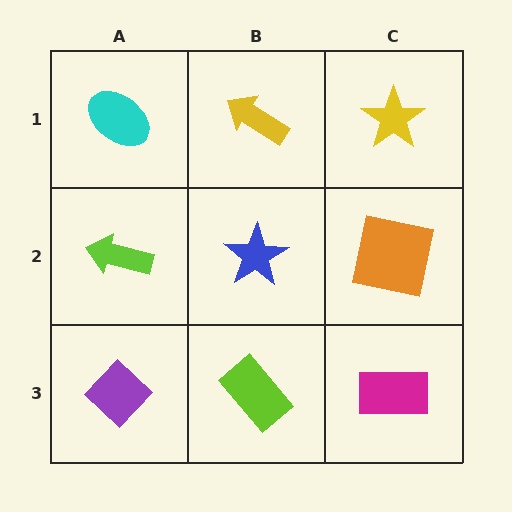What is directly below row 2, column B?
A lime rectangle.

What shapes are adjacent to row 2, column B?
A yellow arrow (row 1, column B), a lime rectangle (row 3, column B), a lime arrow (row 2, column A), an orange square (row 2, column C).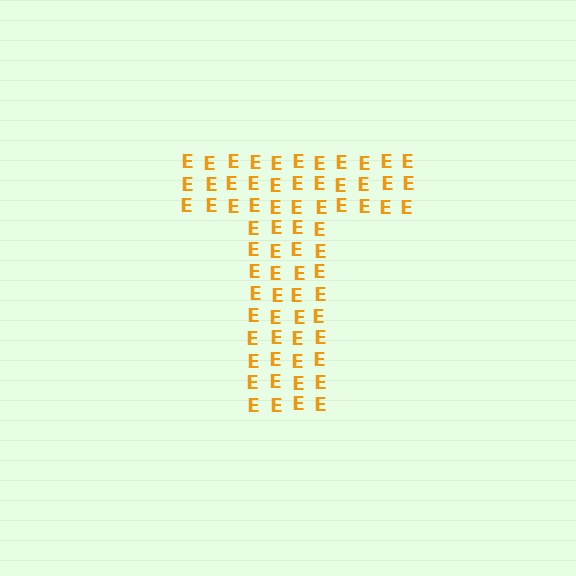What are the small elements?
The small elements are letter E's.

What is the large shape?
The large shape is the letter T.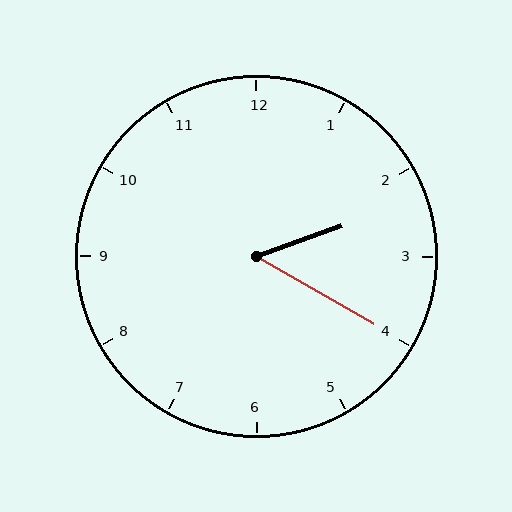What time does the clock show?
2:20.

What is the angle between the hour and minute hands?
Approximately 50 degrees.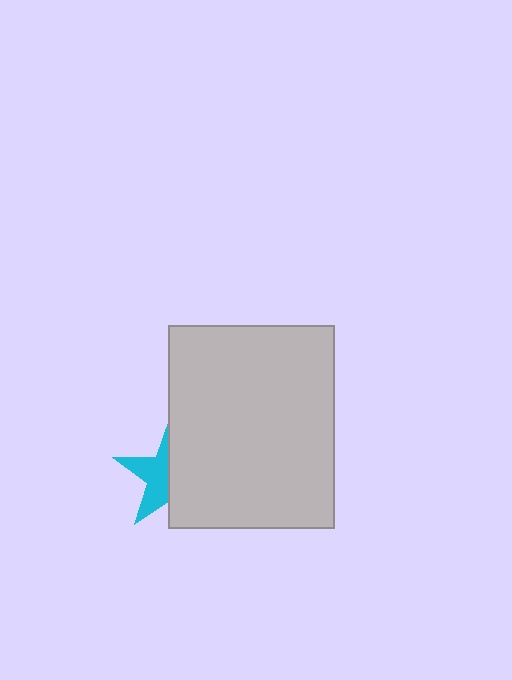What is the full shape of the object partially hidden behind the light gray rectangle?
The partially hidden object is a cyan star.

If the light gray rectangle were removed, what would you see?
You would see the complete cyan star.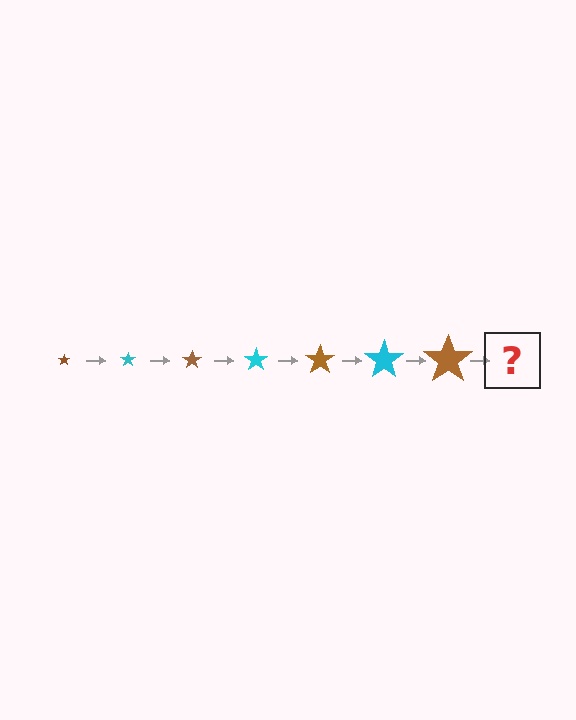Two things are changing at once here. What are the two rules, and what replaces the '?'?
The two rules are that the star grows larger each step and the color cycles through brown and cyan. The '?' should be a cyan star, larger than the previous one.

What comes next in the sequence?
The next element should be a cyan star, larger than the previous one.